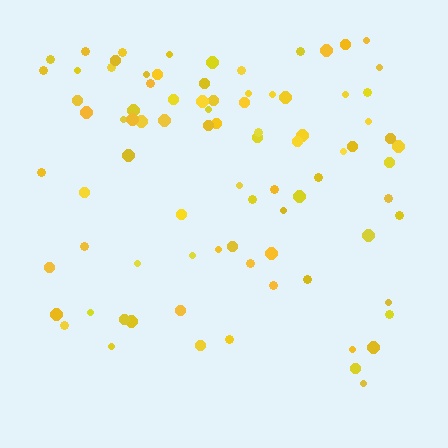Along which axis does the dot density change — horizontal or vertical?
Vertical.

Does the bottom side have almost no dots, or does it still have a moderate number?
Still a moderate number, just noticeably fewer than the top.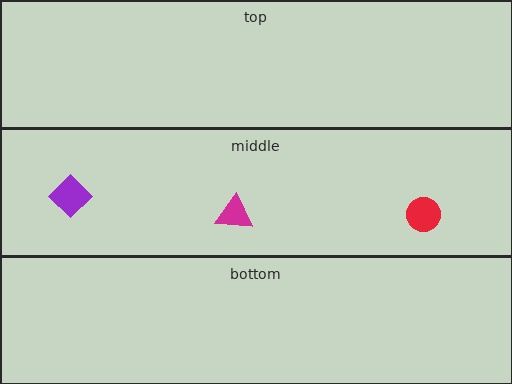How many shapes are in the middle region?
3.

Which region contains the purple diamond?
The middle region.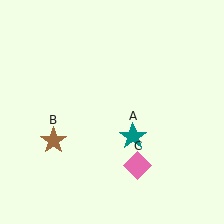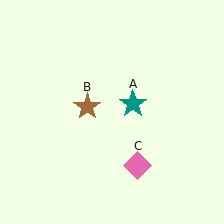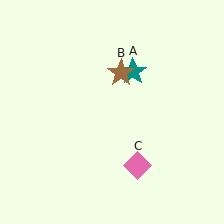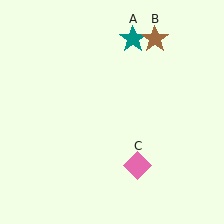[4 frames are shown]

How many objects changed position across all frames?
2 objects changed position: teal star (object A), brown star (object B).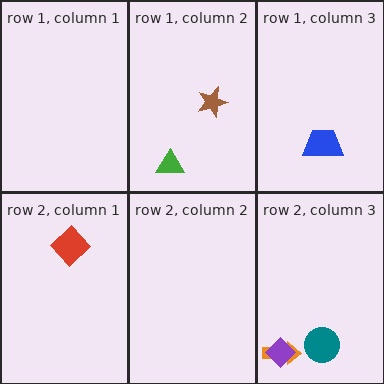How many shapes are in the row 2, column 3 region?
3.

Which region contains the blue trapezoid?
The row 1, column 3 region.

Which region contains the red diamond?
The row 2, column 1 region.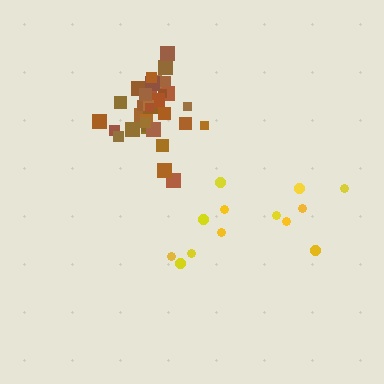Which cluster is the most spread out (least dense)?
Yellow.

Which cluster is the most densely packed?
Brown.